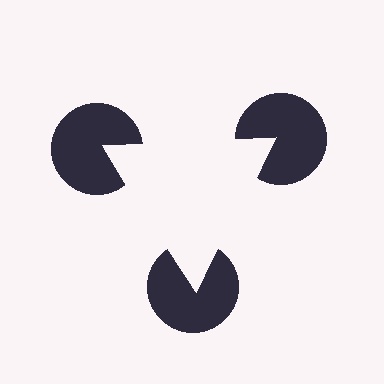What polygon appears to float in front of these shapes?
An illusory triangle — its edges are inferred from the aligned wedge cuts in the pac-man discs, not physically drawn.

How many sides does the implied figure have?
3 sides.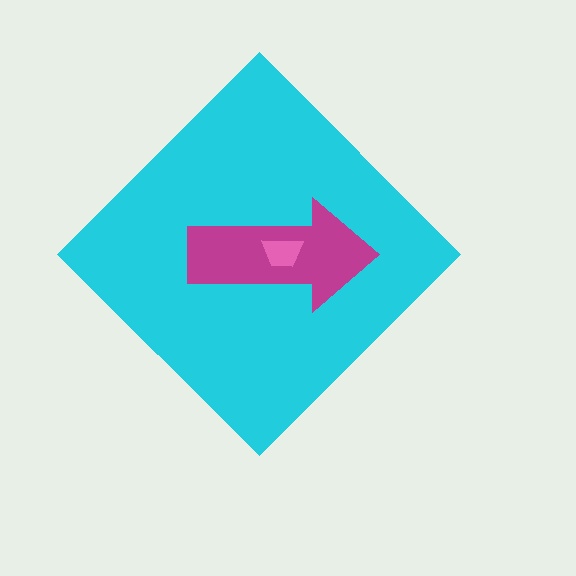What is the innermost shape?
The pink trapezoid.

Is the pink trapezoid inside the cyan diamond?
Yes.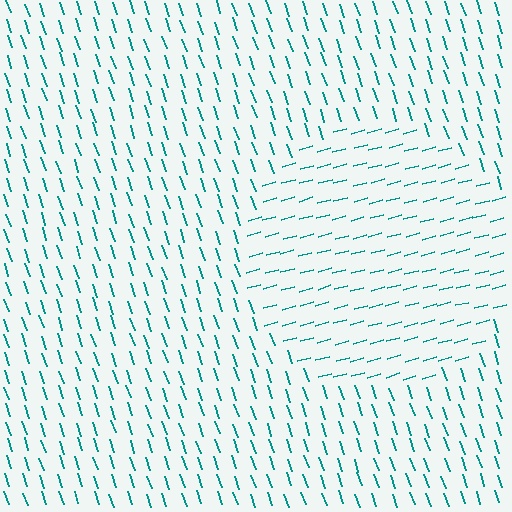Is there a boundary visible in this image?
Yes, there is a texture boundary formed by a change in line orientation.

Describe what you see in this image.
The image is filled with small teal line segments. A circle region in the image has lines oriented differently from the surrounding lines, creating a visible texture boundary.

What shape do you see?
I see a circle.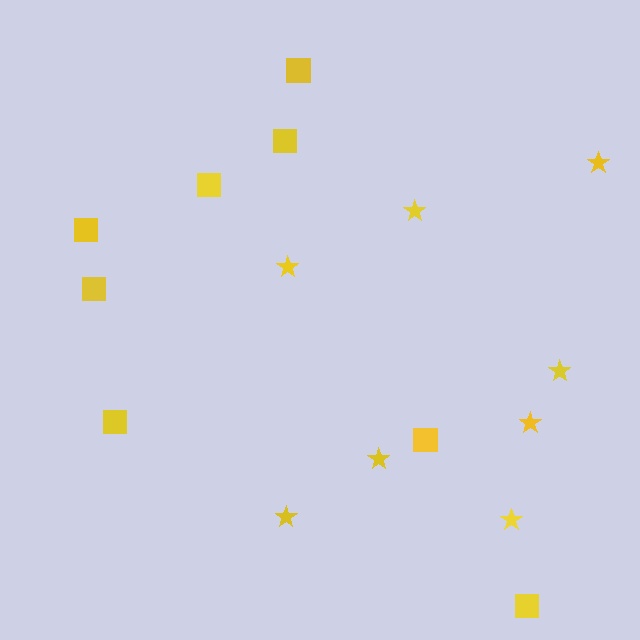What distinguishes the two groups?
There are 2 groups: one group of squares (8) and one group of stars (8).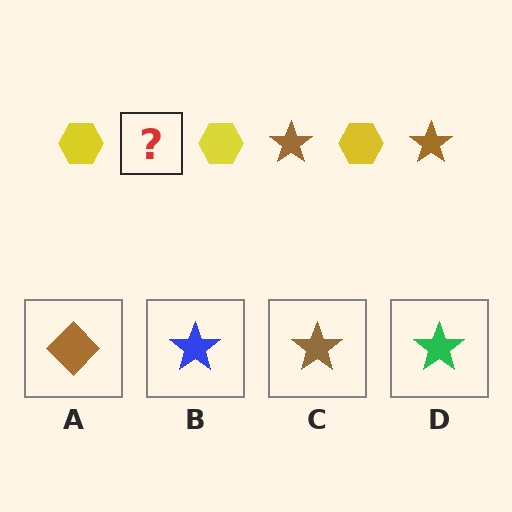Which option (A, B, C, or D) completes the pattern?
C.